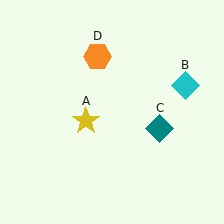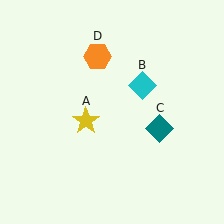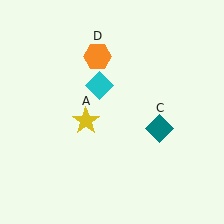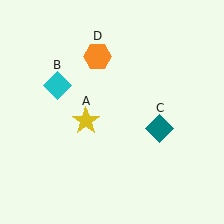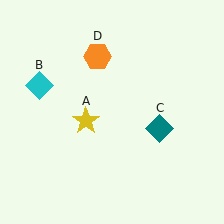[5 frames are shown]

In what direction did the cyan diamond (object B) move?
The cyan diamond (object B) moved left.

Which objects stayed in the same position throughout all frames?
Yellow star (object A) and teal diamond (object C) and orange hexagon (object D) remained stationary.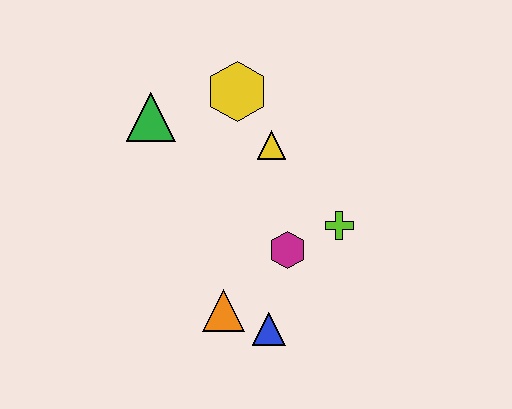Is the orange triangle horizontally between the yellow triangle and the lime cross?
No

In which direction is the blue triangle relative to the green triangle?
The blue triangle is below the green triangle.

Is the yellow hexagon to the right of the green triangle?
Yes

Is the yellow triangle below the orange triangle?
No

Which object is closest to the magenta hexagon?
The lime cross is closest to the magenta hexagon.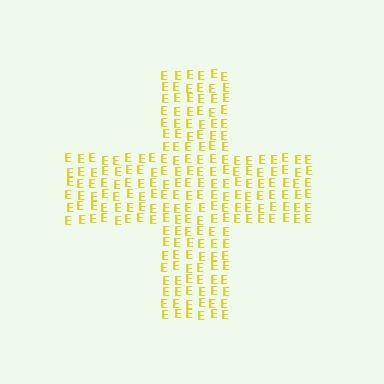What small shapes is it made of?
It is made of small letter E's.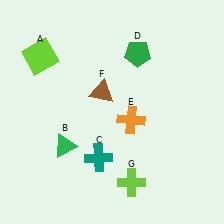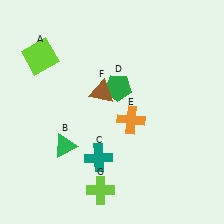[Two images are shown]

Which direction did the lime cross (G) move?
The lime cross (G) moved left.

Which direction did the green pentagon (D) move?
The green pentagon (D) moved down.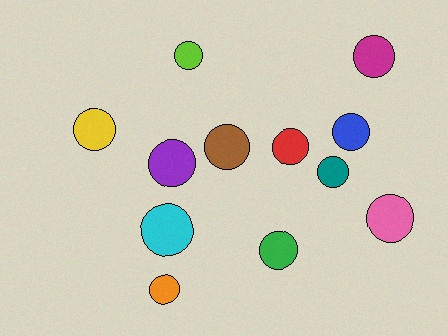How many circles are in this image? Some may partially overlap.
There are 12 circles.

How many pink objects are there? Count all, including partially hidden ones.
There is 1 pink object.